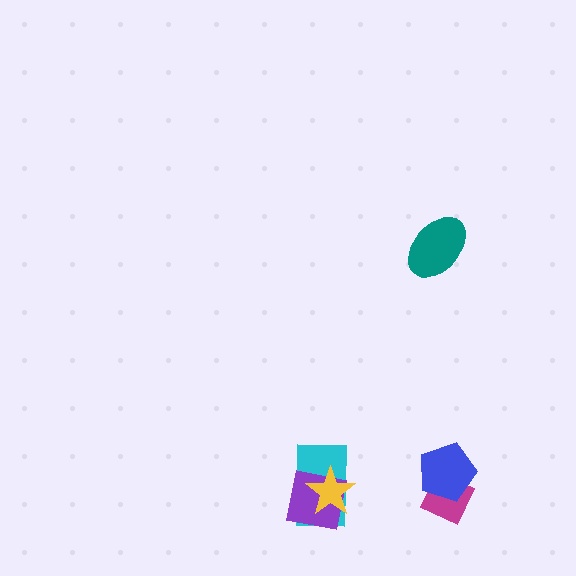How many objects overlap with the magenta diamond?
1 object overlaps with the magenta diamond.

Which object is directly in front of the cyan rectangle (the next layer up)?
The purple square is directly in front of the cyan rectangle.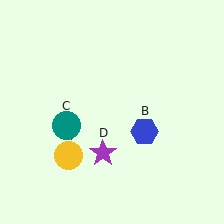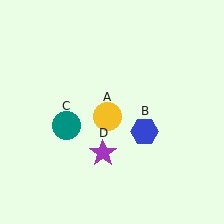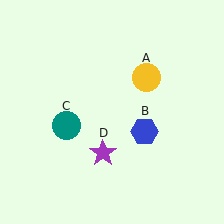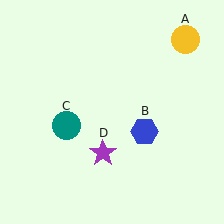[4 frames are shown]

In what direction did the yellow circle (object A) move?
The yellow circle (object A) moved up and to the right.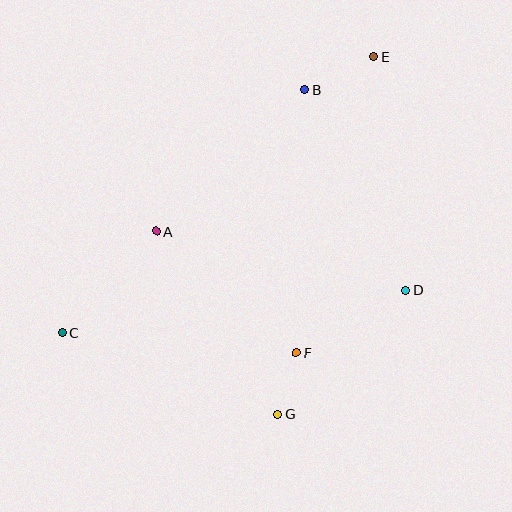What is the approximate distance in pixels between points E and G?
The distance between E and G is approximately 371 pixels.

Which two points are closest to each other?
Points F and G are closest to each other.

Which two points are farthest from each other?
Points C and E are farthest from each other.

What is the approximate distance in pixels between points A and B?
The distance between A and B is approximately 205 pixels.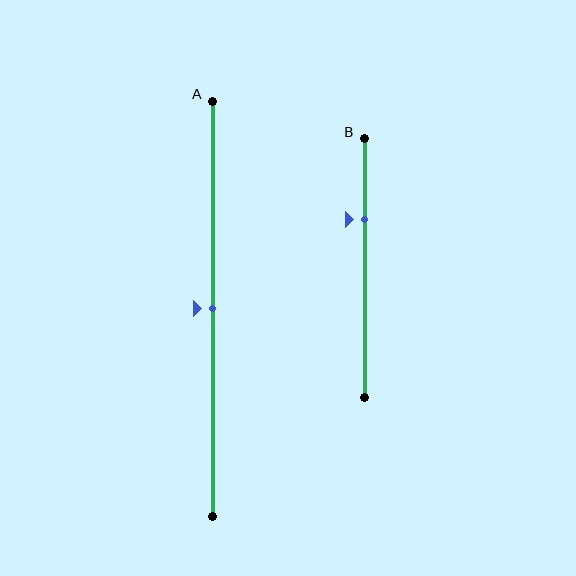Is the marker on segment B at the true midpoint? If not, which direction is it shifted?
No, the marker on segment B is shifted upward by about 19% of the segment length.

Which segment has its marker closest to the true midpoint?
Segment A has its marker closest to the true midpoint.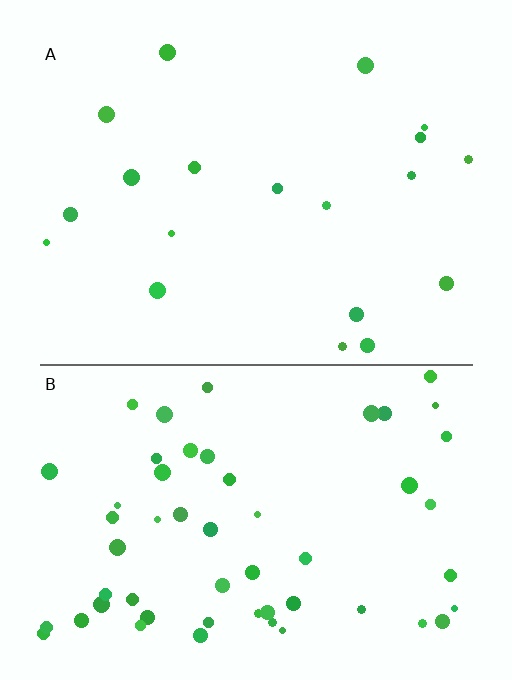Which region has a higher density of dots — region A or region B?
B (the bottom).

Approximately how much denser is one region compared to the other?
Approximately 2.9× — region B over region A.